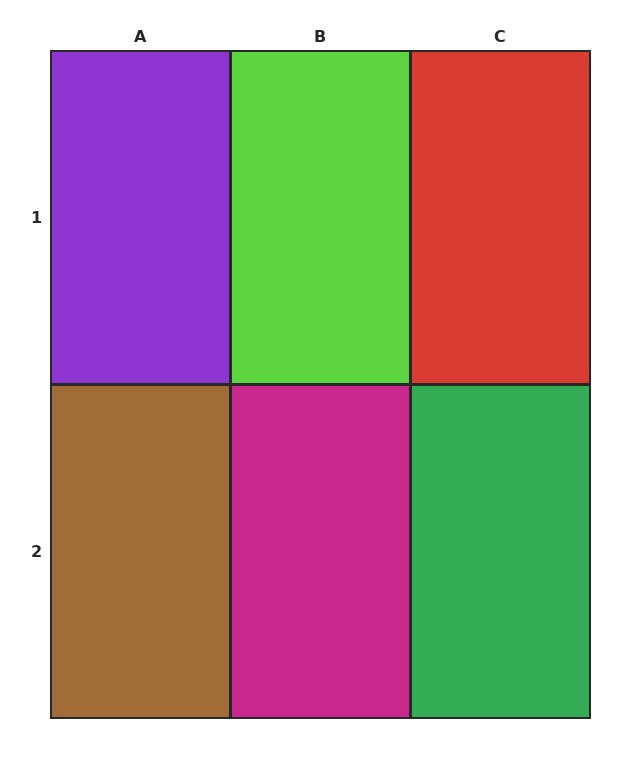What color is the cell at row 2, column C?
Green.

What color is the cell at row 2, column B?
Magenta.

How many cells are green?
1 cell is green.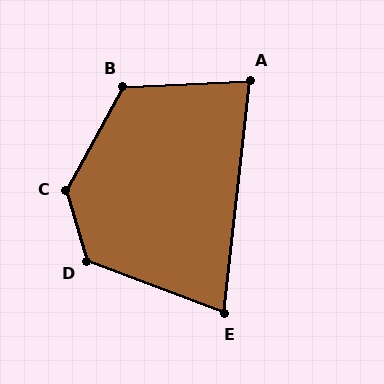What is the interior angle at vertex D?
Approximately 127 degrees (obtuse).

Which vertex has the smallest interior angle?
E, at approximately 76 degrees.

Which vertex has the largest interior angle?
C, at approximately 135 degrees.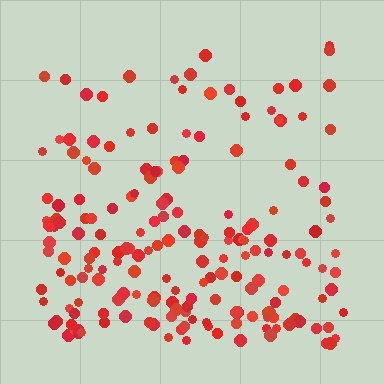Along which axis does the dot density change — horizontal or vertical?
Vertical.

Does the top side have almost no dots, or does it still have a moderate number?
Still a moderate number, just noticeably fewer than the bottom.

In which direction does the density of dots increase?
From top to bottom, with the bottom side densest.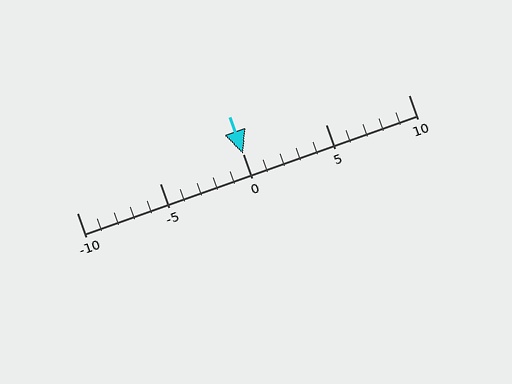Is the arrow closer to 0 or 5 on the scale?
The arrow is closer to 0.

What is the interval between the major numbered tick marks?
The major tick marks are spaced 5 units apart.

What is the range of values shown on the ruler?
The ruler shows values from -10 to 10.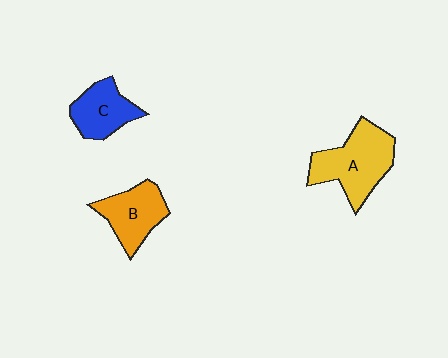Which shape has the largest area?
Shape A (yellow).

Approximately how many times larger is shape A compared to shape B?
Approximately 1.4 times.